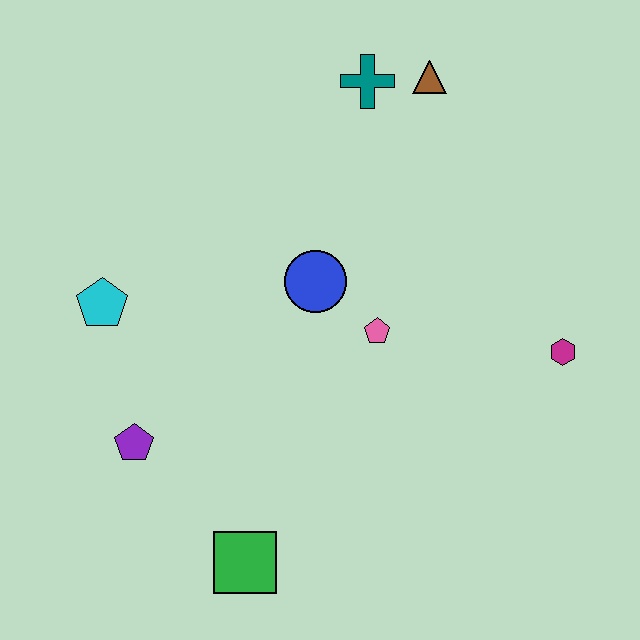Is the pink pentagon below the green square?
No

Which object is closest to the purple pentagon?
The cyan pentagon is closest to the purple pentagon.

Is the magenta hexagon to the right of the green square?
Yes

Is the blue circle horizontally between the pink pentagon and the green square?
Yes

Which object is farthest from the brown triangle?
The green square is farthest from the brown triangle.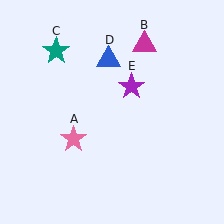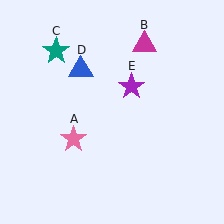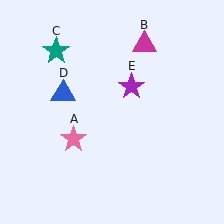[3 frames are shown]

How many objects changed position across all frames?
1 object changed position: blue triangle (object D).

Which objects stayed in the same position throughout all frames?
Pink star (object A) and magenta triangle (object B) and teal star (object C) and purple star (object E) remained stationary.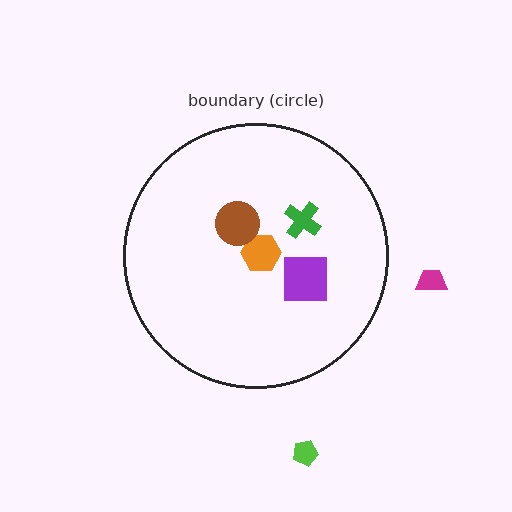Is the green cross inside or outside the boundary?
Inside.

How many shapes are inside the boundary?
4 inside, 2 outside.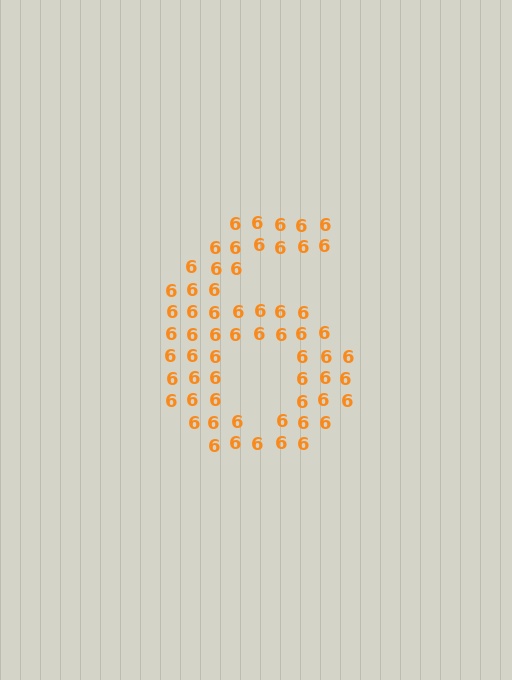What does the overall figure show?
The overall figure shows the digit 6.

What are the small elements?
The small elements are digit 6's.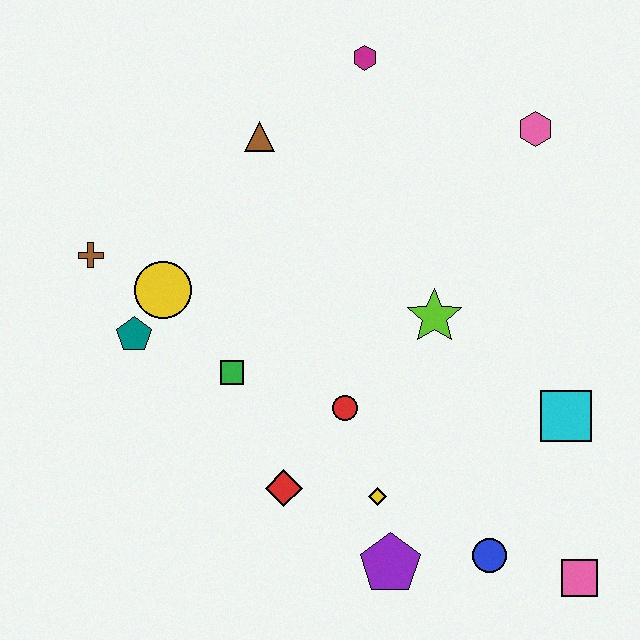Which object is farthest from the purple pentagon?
The magenta hexagon is farthest from the purple pentagon.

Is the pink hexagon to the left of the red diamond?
No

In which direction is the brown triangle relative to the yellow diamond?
The brown triangle is above the yellow diamond.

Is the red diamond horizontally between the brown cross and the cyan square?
Yes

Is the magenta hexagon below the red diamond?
No